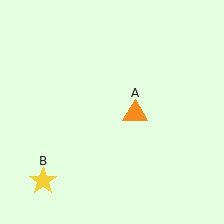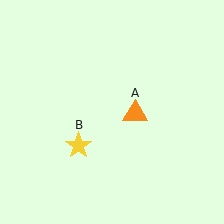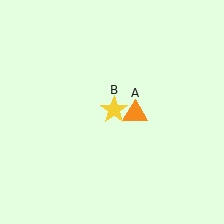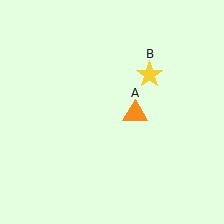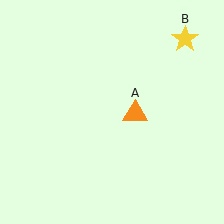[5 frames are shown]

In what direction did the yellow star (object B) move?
The yellow star (object B) moved up and to the right.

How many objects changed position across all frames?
1 object changed position: yellow star (object B).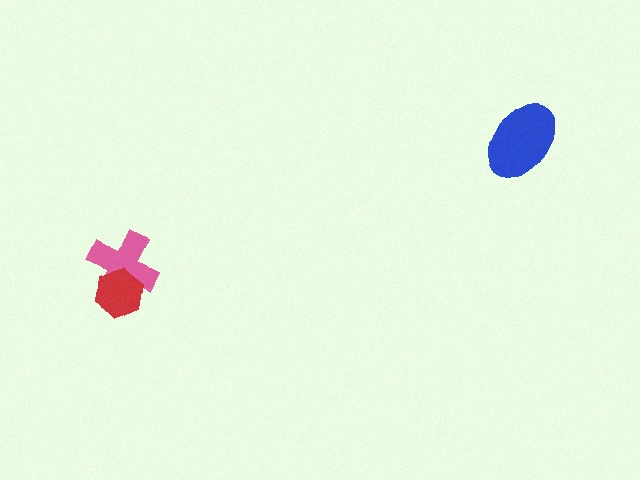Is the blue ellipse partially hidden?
No, no other shape covers it.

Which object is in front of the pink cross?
The red hexagon is in front of the pink cross.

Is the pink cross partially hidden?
Yes, it is partially covered by another shape.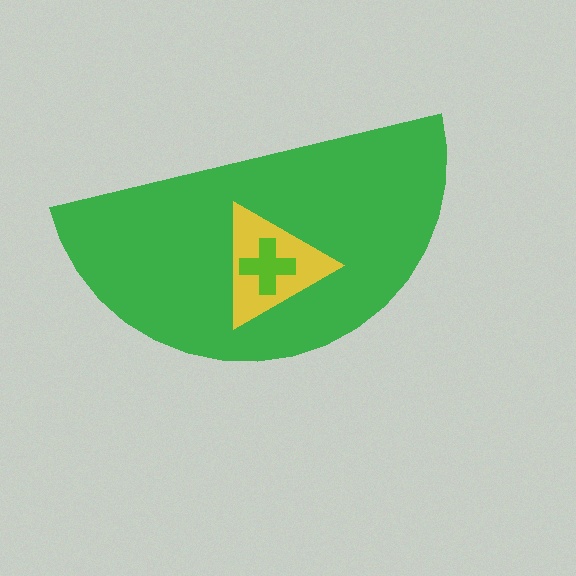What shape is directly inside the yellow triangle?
The lime cross.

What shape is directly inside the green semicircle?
The yellow triangle.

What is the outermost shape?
The green semicircle.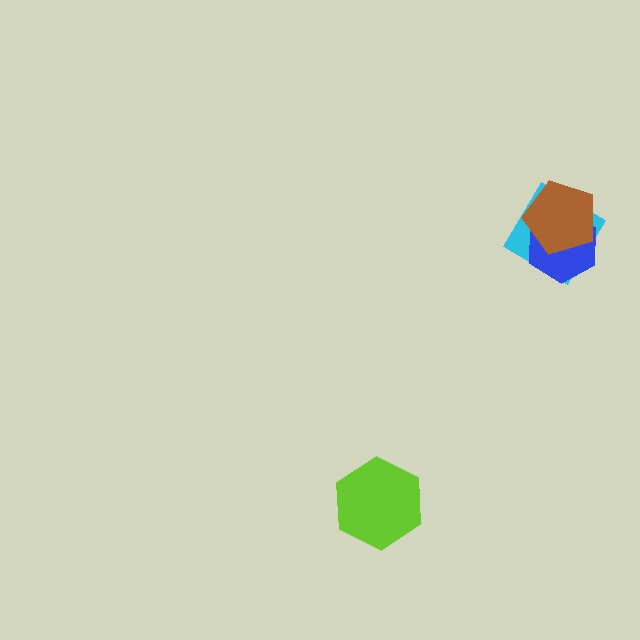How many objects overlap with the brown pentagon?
2 objects overlap with the brown pentagon.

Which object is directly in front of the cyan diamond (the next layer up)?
The blue hexagon is directly in front of the cyan diamond.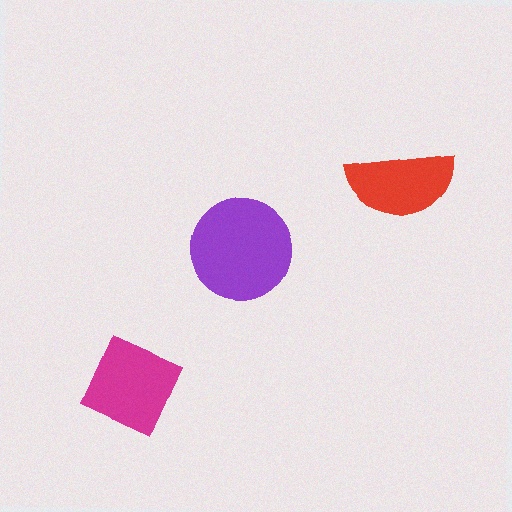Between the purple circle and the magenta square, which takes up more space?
The purple circle.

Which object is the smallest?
The red semicircle.